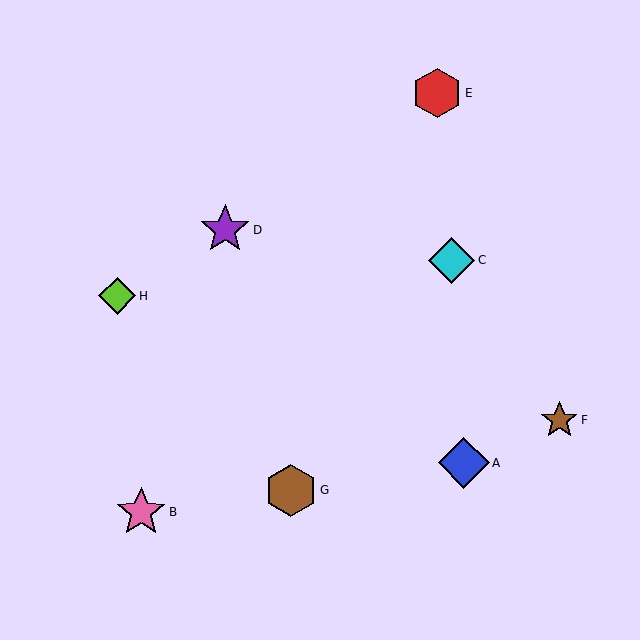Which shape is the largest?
The brown hexagon (labeled G) is the largest.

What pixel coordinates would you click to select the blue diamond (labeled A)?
Click at (464, 463) to select the blue diamond A.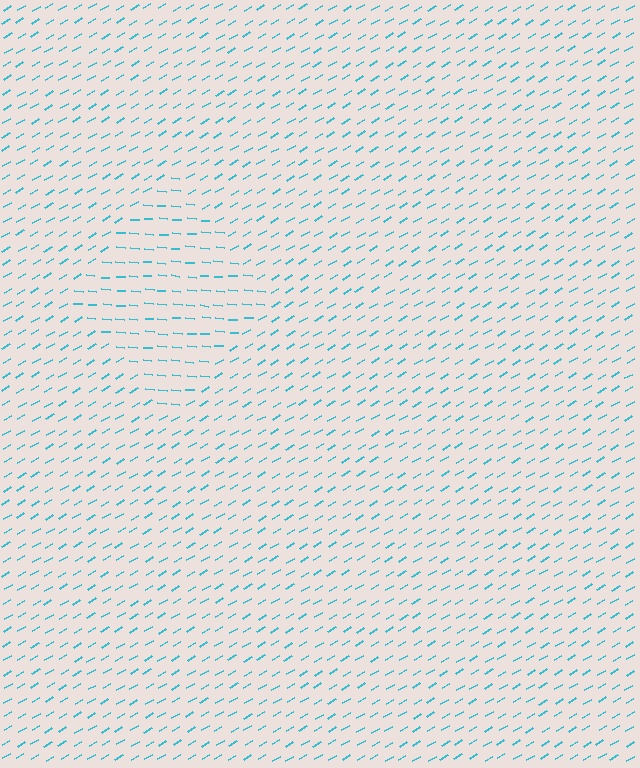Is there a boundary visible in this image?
Yes, there is a texture boundary formed by a change in line orientation.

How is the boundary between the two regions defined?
The boundary is defined purely by a change in line orientation (approximately 35 degrees difference). All lines are the same color and thickness.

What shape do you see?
I see a diamond.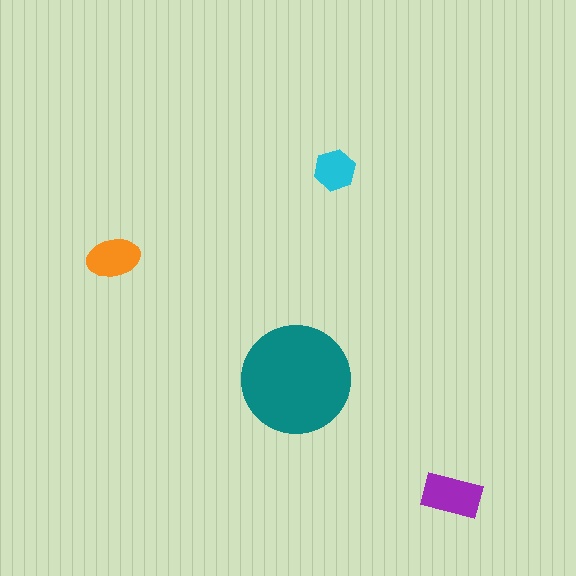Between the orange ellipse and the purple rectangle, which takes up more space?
The purple rectangle.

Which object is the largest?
The teal circle.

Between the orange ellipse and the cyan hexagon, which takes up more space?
The orange ellipse.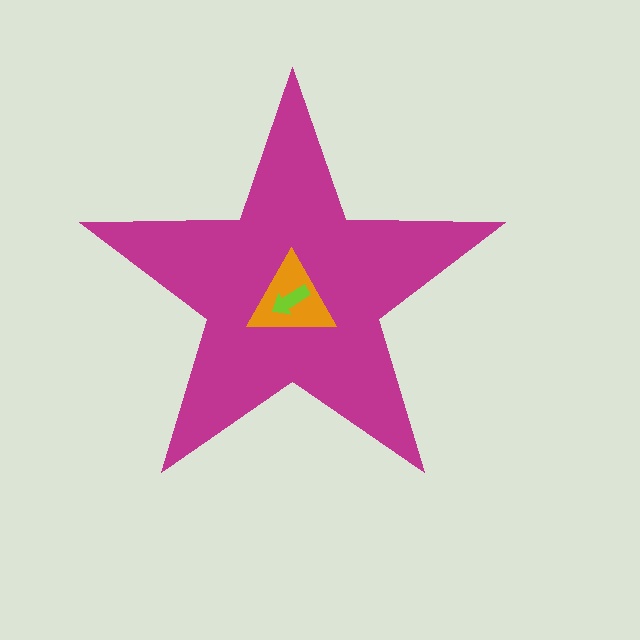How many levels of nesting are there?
3.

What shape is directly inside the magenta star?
The orange triangle.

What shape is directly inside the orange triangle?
The lime arrow.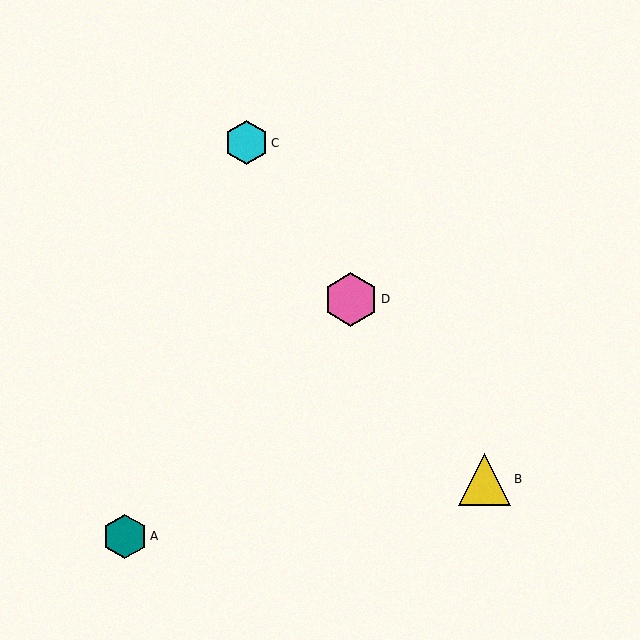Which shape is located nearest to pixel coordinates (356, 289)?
The pink hexagon (labeled D) at (351, 299) is nearest to that location.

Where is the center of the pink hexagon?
The center of the pink hexagon is at (351, 299).